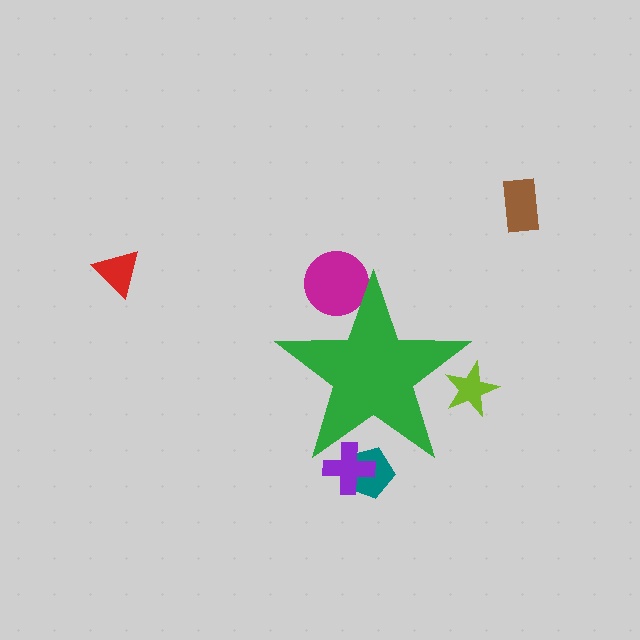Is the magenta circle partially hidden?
Yes, the magenta circle is partially hidden behind the green star.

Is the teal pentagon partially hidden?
Yes, the teal pentagon is partially hidden behind the green star.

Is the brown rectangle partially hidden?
No, the brown rectangle is fully visible.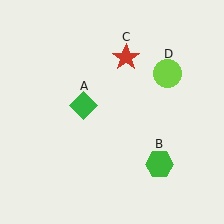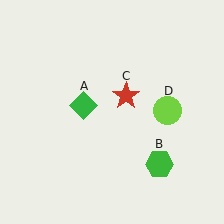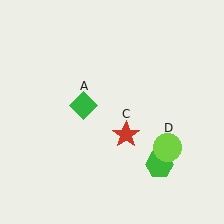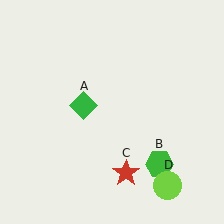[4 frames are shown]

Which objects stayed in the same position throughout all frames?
Green diamond (object A) and green hexagon (object B) remained stationary.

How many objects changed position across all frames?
2 objects changed position: red star (object C), lime circle (object D).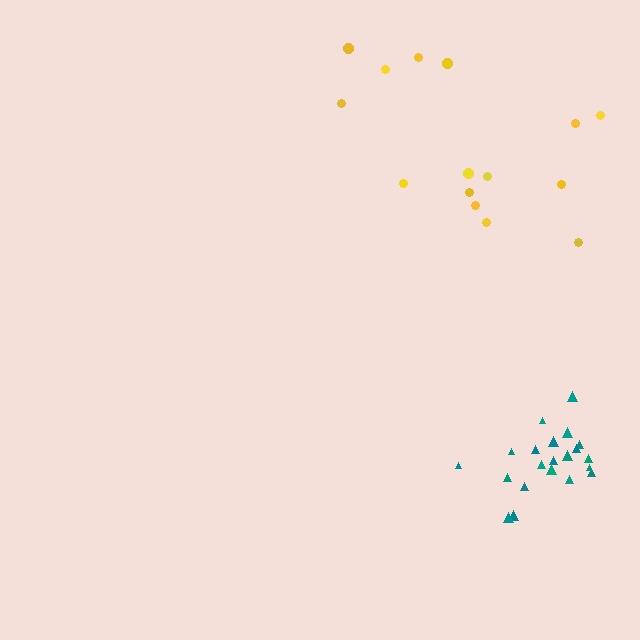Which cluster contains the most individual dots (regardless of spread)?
Teal (21).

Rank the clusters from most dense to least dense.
teal, yellow.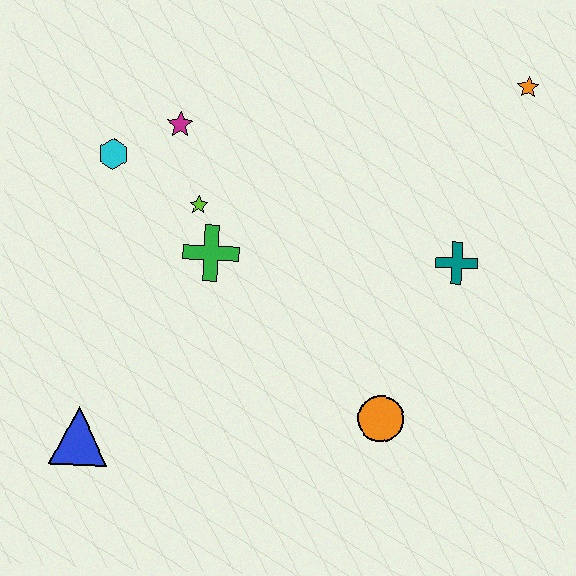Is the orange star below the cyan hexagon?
No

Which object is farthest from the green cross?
The orange star is farthest from the green cross.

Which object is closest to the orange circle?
The teal cross is closest to the orange circle.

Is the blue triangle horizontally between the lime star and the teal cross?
No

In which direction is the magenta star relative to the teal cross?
The magenta star is to the left of the teal cross.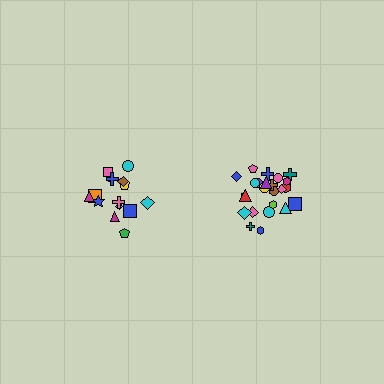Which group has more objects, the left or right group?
The right group.